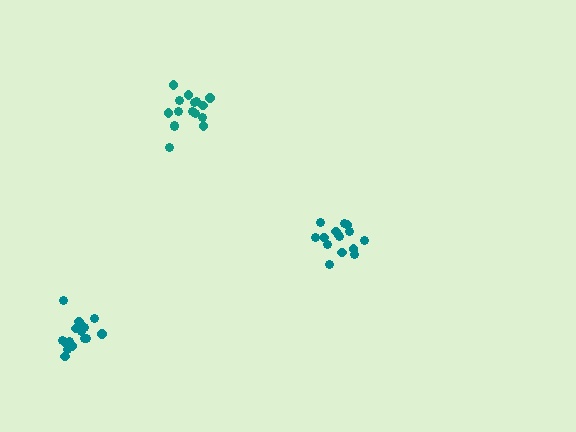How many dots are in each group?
Group 1: 16 dots, Group 2: 16 dots, Group 3: 15 dots (47 total).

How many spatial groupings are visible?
There are 3 spatial groupings.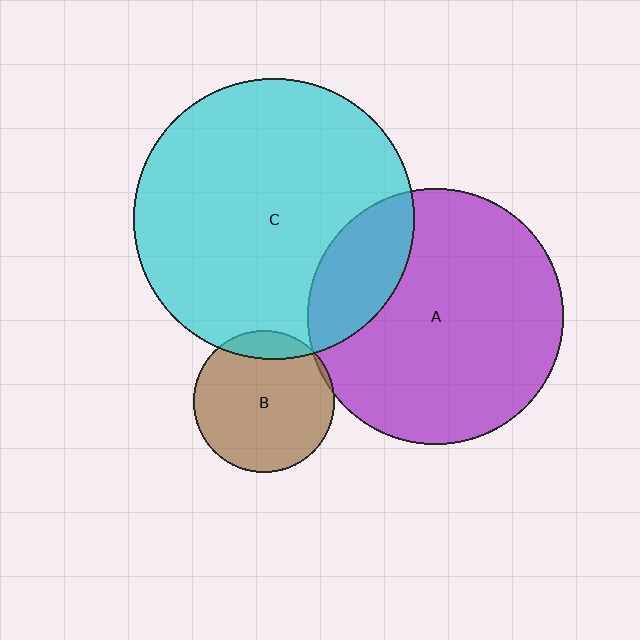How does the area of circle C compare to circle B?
Approximately 3.9 times.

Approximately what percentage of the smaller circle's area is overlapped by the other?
Approximately 10%.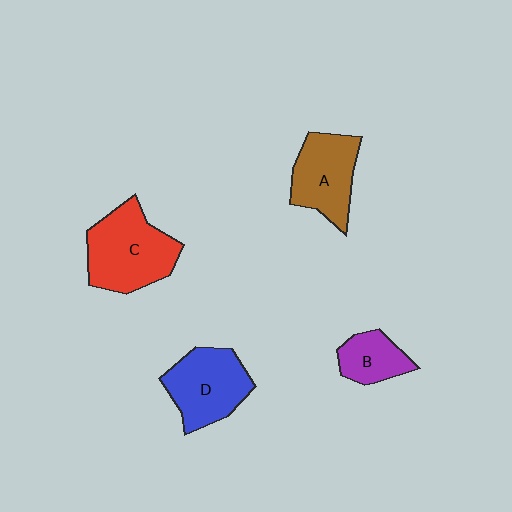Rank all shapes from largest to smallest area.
From largest to smallest: C (red), D (blue), A (brown), B (purple).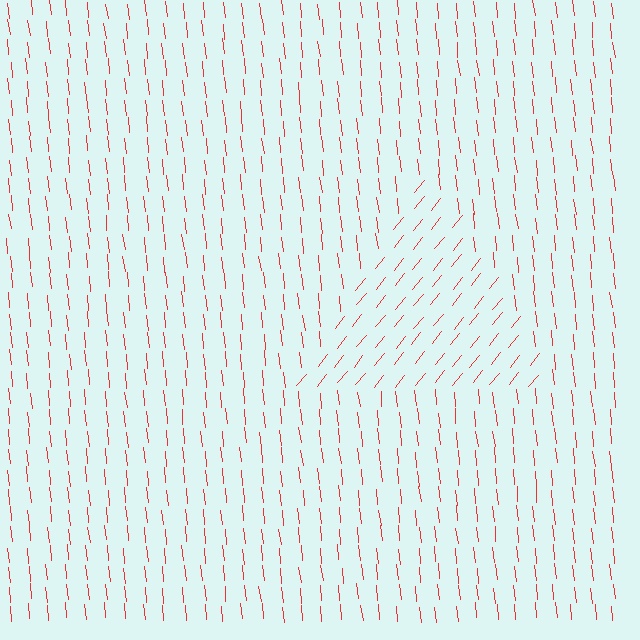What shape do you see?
I see a triangle.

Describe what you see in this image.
The image is filled with small red line segments. A triangle region in the image has lines oriented differently from the surrounding lines, creating a visible texture boundary.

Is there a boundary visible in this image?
Yes, there is a texture boundary formed by a change in line orientation.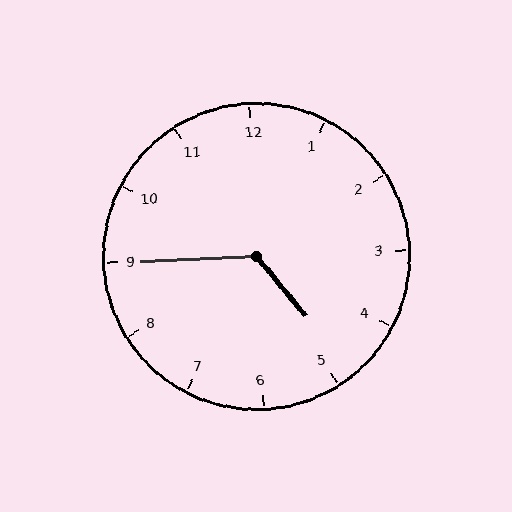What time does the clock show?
4:45.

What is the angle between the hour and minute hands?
Approximately 128 degrees.